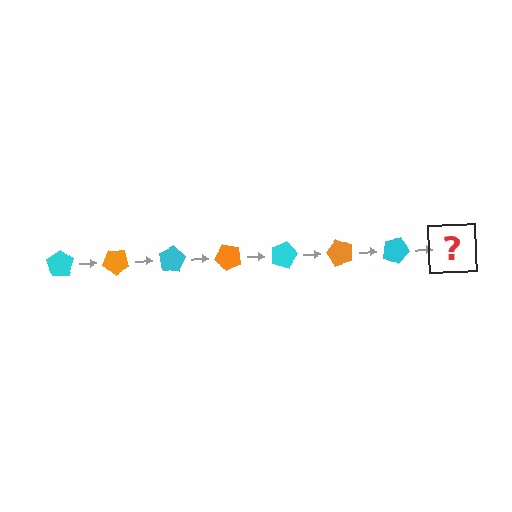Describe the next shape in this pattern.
It should be an orange pentagon, rotated 280 degrees from the start.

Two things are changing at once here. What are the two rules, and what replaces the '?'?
The two rules are that it rotates 40 degrees each step and the color cycles through cyan and orange. The '?' should be an orange pentagon, rotated 280 degrees from the start.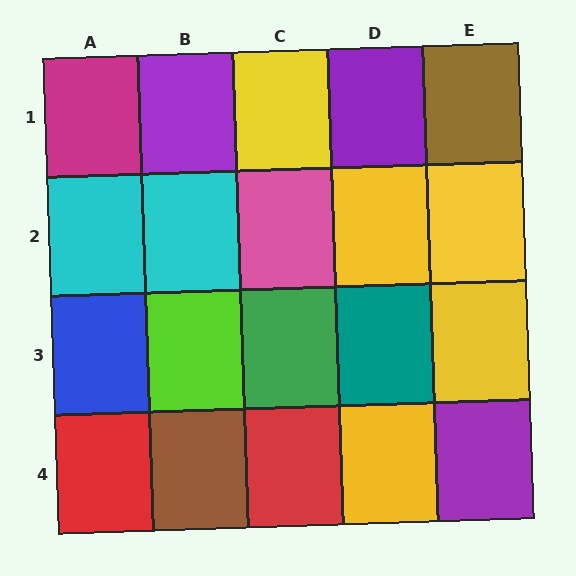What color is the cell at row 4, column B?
Brown.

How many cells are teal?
1 cell is teal.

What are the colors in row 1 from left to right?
Magenta, purple, yellow, purple, brown.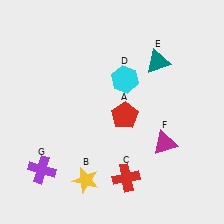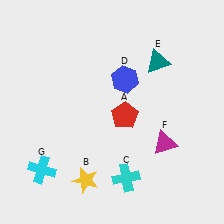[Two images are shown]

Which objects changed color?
C changed from red to cyan. D changed from cyan to blue. G changed from purple to cyan.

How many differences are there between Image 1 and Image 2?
There are 3 differences between the two images.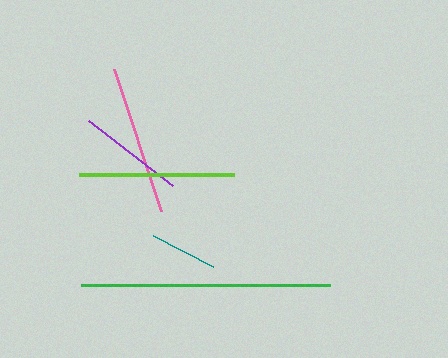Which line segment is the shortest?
The teal line is the shortest at approximately 68 pixels.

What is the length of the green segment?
The green segment is approximately 249 pixels long.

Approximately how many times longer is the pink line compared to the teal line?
The pink line is approximately 2.2 times the length of the teal line.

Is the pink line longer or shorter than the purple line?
The pink line is longer than the purple line.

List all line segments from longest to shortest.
From longest to shortest: green, lime, pink, purple, teal.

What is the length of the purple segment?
The purple segment is approximately 106 pixels long.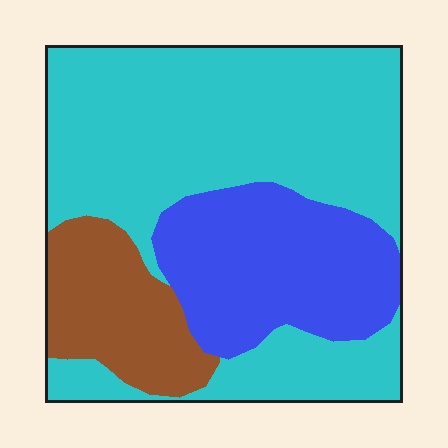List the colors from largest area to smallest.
From largest to smallest: cyan, blue, brown.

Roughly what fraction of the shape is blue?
Blue covers roughly 25% of the shape.